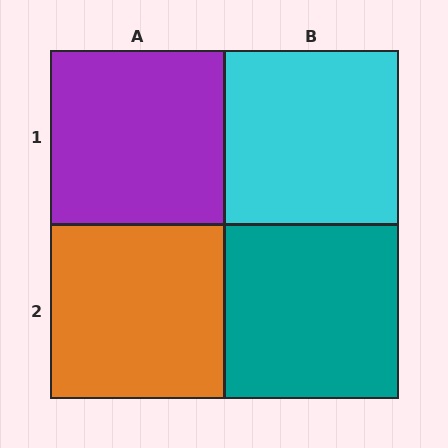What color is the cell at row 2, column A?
Orange.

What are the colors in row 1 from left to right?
Purple, cyan.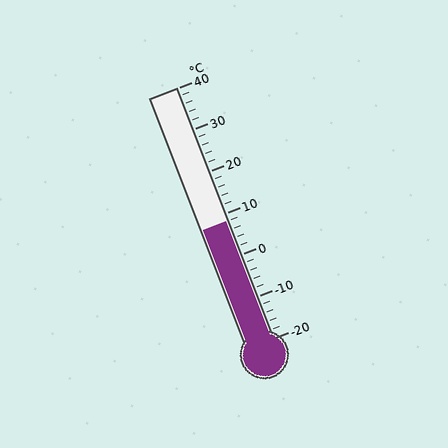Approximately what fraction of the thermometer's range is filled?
The thermometer is filled to approximately 45% of its range.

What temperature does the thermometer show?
The thermometer shows approximately 8°C.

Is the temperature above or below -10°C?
The temperature is above -10°C.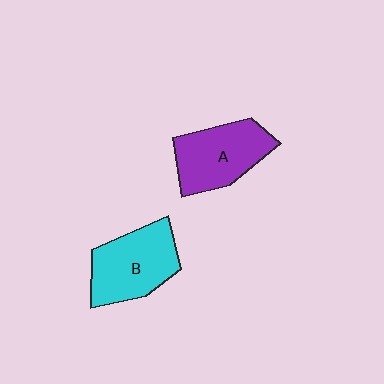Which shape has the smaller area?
Shape A (purple).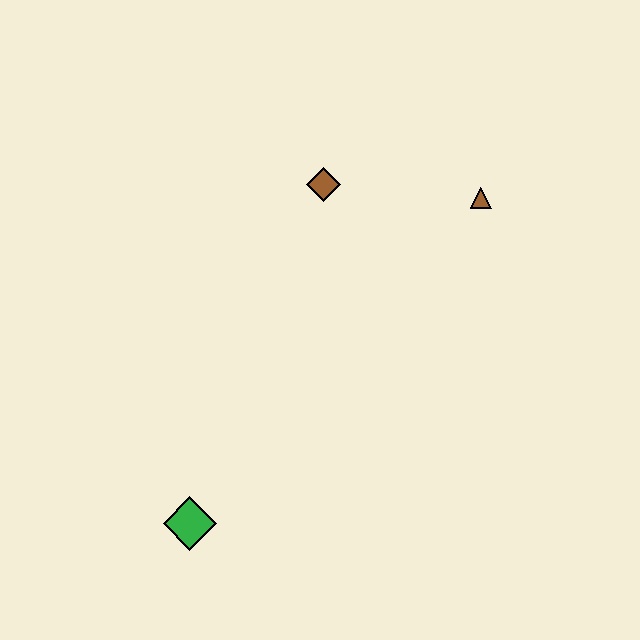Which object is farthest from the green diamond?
The brown triangle is farthest from the green diamond.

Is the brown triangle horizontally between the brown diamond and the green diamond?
No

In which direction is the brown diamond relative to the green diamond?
The brown diamond is above the green diamond.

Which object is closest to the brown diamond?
The brown triangle is closest to the brown diamond.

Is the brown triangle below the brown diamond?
Yes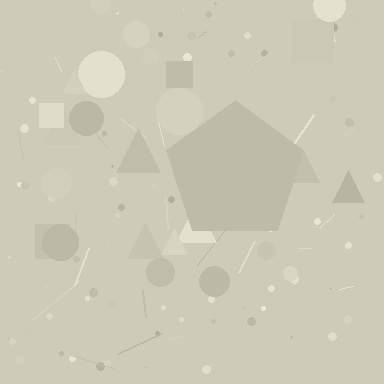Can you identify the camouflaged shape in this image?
The camouflaged shape is a pentagon.